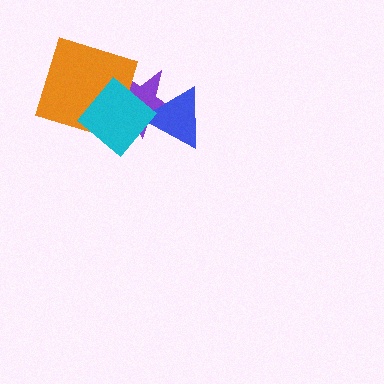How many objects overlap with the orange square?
2 objects overlap with the orange square.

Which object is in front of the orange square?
The cyan diamond is in front of the orange square.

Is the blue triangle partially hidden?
Yes, it is partially covered by another shape.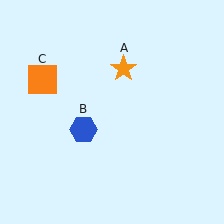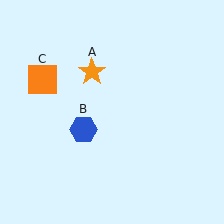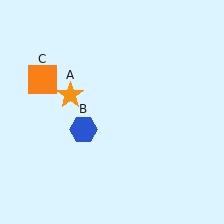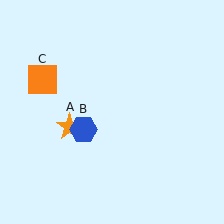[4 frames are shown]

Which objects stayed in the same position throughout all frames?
Blue hexagon (object B) and orange square (object C) remained stationary.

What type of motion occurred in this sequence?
The orange star (object A) rotated counterclockwise around the center of the scene.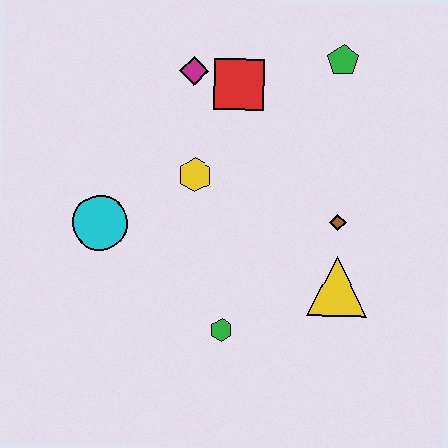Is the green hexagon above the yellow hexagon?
No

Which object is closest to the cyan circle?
The yellow hexagon is closest to the cyan circle.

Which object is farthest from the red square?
The green hexagon is farthest from the red square.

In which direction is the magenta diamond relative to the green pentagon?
The magenta diamond is to the left of the green pentagon.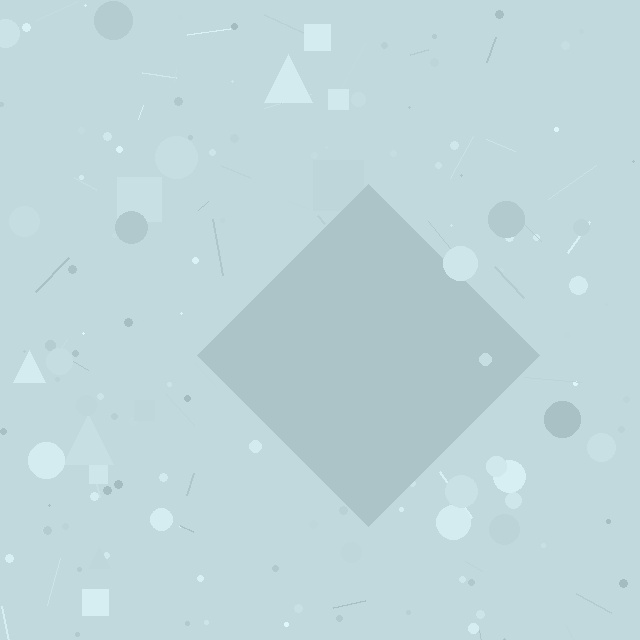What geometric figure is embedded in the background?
A diamond is embedded in the background.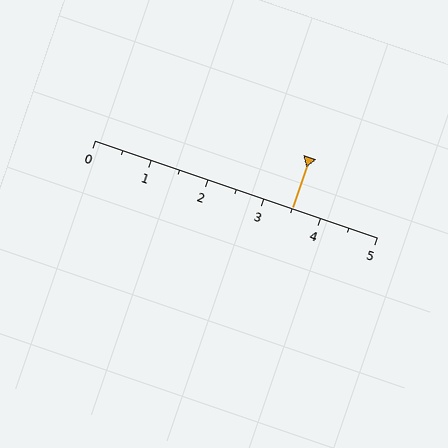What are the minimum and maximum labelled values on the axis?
The axis runs from 0 to 5.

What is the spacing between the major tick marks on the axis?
The major ticks are spaced 1 apart.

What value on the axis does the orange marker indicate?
The marker indicates approximately 3.5.